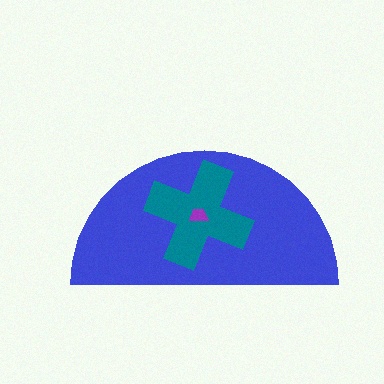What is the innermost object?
The purple trapezoid.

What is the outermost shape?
The blue semicircle.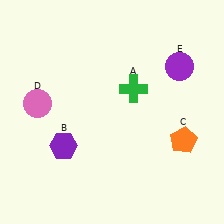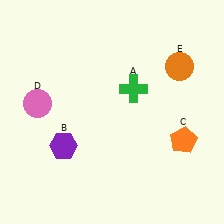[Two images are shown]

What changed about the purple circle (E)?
In Image 1, E is purple. In Image 2, it changed to orange.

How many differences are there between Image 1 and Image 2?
There is 1 difference between the two images.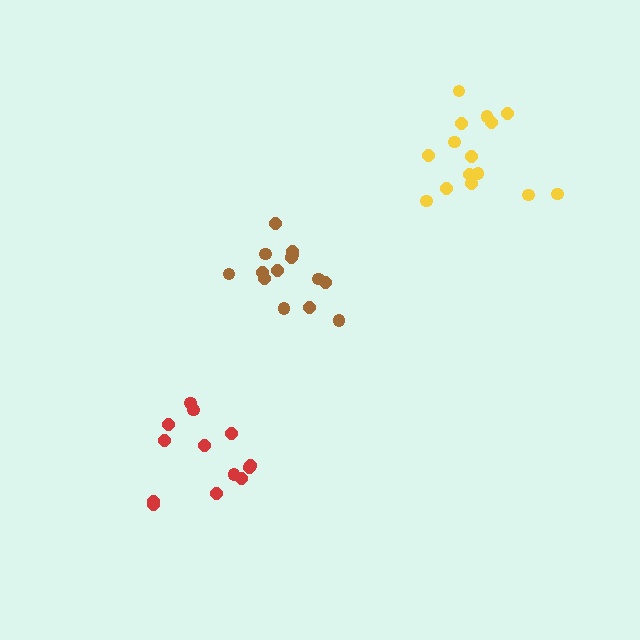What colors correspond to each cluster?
The clusters are colored: brown, red, yellow.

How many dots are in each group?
Group 1: 14 dots, Group 2: 13 dots, Group 3: 15 dots (42 total).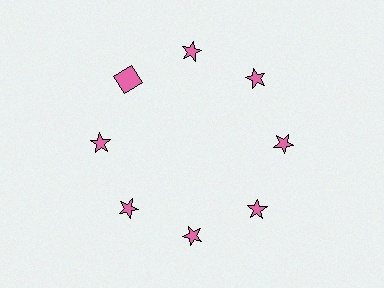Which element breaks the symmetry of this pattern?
The pink square at roughly the 10 o'clock position breaks the symmetry. All other shapes are pink stars.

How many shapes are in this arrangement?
There are 8 shapes arranged in a ring pattern.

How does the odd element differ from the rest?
It has a different shape: square instead of star.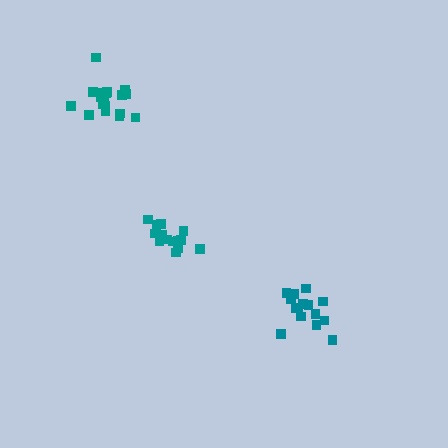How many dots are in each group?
Group 1: 14 dots, Group 2: 15 dots, Group 3: 18 dots (47 total).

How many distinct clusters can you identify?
There are 3 distinct clusters.